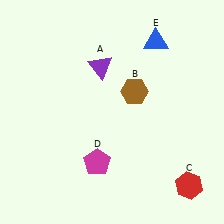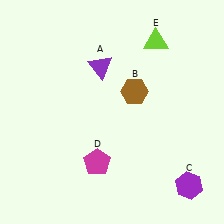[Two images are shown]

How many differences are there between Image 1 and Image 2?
There are 2 differences between the two images.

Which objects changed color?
C changed from red to purple. E changed from blue to lime.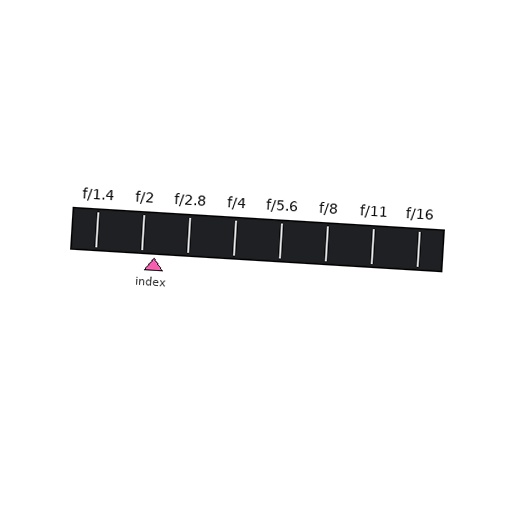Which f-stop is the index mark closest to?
The index mark is closest to f/2.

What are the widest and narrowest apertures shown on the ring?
The widest aperture shown is f/1.4 and the narrowest is f/16.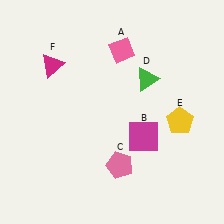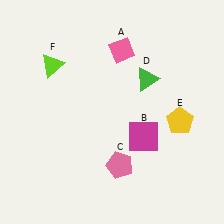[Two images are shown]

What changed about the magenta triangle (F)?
In Image 1, F is magenta. In Image 2, it changed to lime.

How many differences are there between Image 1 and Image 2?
There is 1 difference between the two images.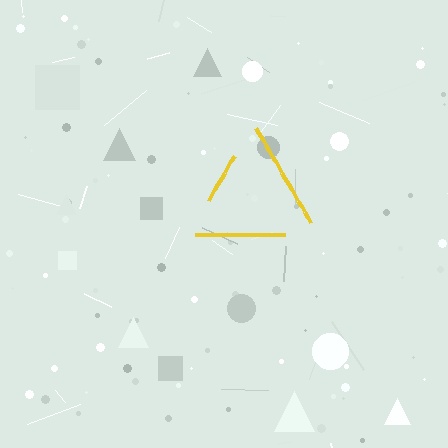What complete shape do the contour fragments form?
The contour fragments form a triangle.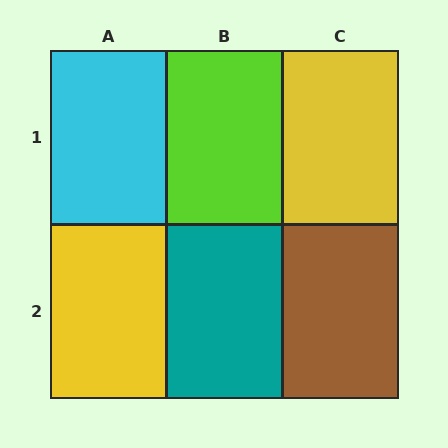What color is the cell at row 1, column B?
Lime.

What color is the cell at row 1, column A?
Cyan.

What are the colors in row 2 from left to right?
Yellow, teal, brown.